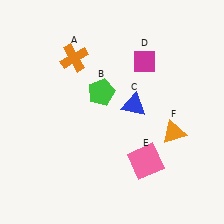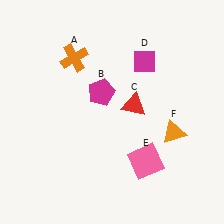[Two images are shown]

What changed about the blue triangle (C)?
In Image 1, C is blue. In Image 2, it changed to red.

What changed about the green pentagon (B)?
In Image 1, B is green. In Image 2, it changed to magenta.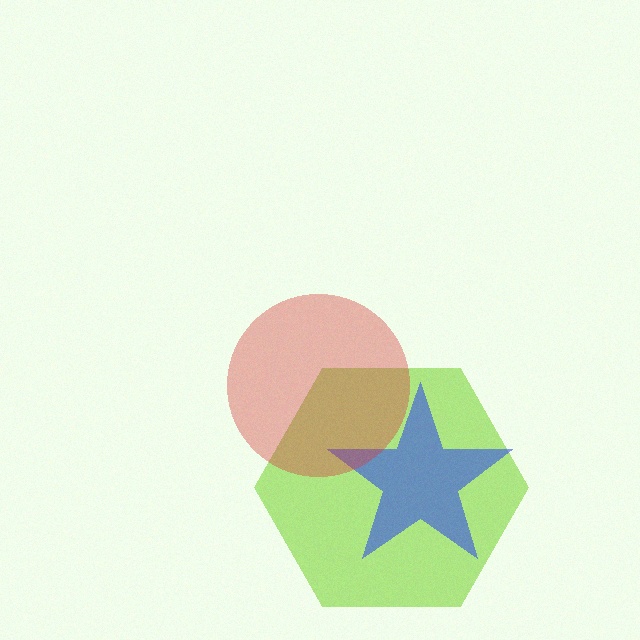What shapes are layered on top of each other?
The layered shapes are: a lime hexagon, a blue star, a red circle.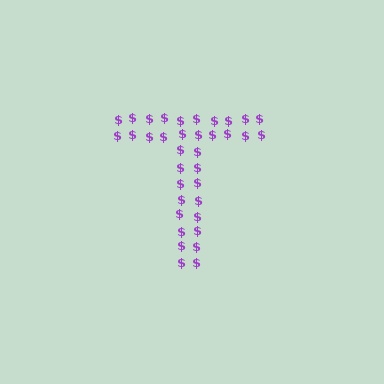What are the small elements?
The small elements are dollar signs.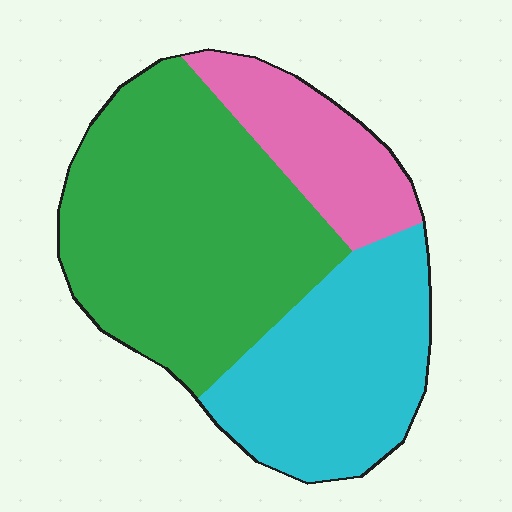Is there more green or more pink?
Green.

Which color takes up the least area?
Pink, at roughly 15%.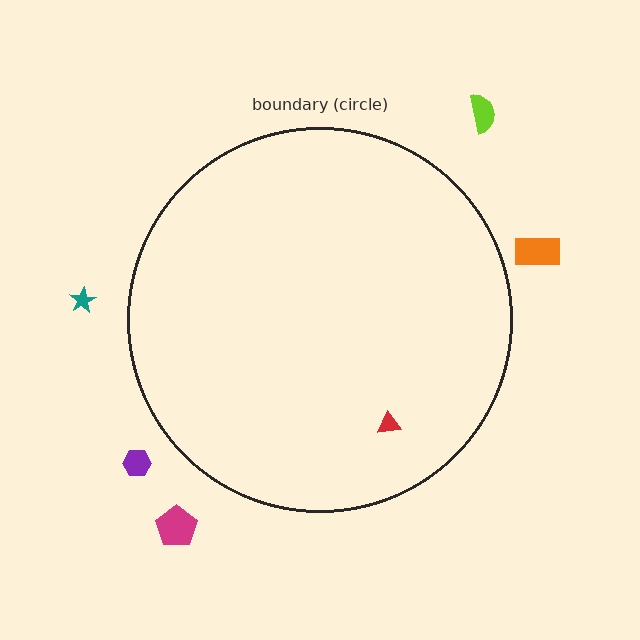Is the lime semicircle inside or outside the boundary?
Outside.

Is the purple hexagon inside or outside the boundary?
Outside.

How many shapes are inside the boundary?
1 inside, 5 outside.